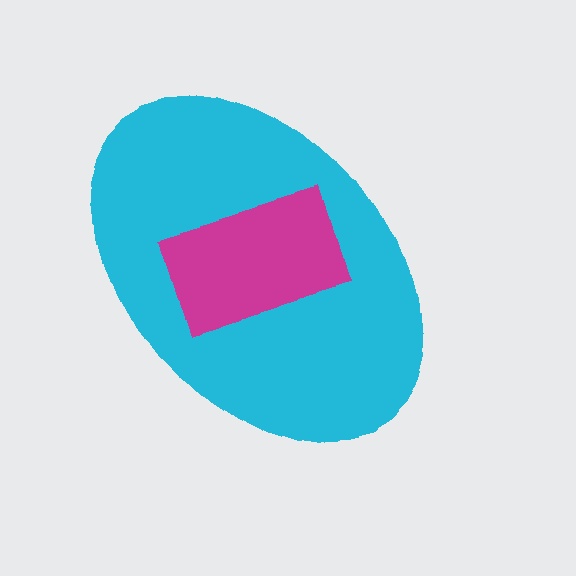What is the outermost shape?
The cyan ellipse.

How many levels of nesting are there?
2.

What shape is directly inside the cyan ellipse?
The magenta rectangle.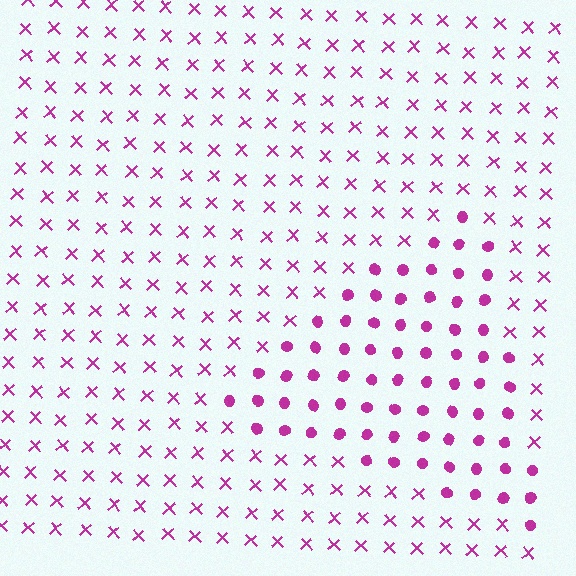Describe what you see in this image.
The image is filled with small magenta elements arranged in a uniform grid. A triangle-shaped region contains circles, while the surrounding area contains X marks. The boundary is defined purely by the change in element shape.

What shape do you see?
I see a triangle.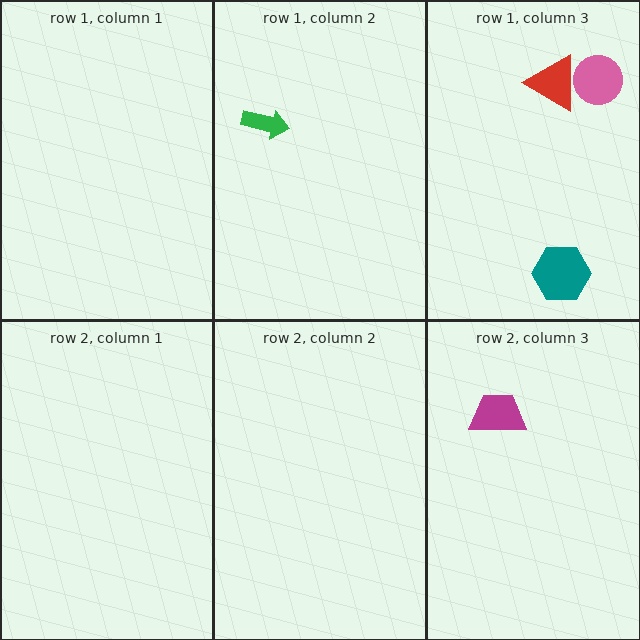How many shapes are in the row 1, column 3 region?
3.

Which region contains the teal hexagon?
The row 1, column 3 region.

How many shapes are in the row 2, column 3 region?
1.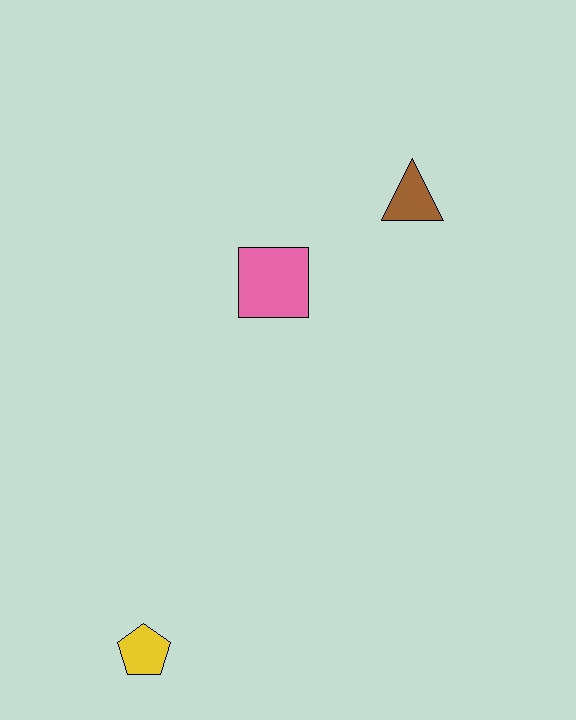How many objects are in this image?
There are 3 objects.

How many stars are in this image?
There are no stars.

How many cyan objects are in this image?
There are no cyan objects.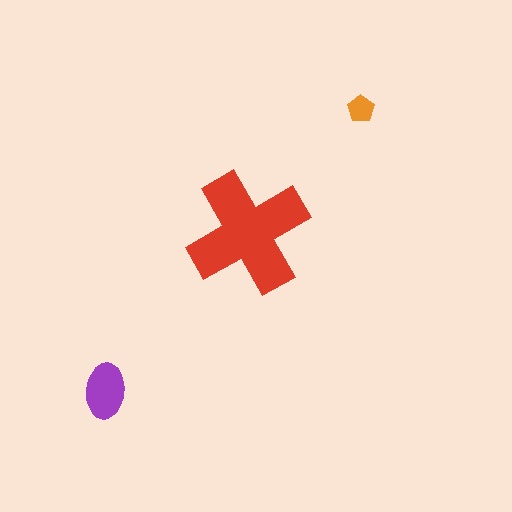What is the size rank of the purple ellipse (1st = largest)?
2nd.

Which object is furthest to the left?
The purple ellipse is leftmost.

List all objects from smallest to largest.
The orange pentagon, the purple ellipse, the red cross.